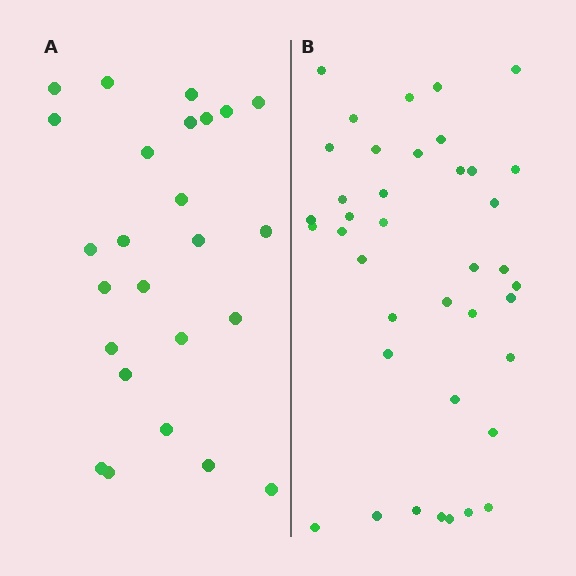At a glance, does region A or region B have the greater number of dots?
Region B (the right region) has more dots.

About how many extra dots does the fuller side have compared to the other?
Region B has approximately 15 more dots than region A.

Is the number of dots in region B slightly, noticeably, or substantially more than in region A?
Region B has substantially more. The ratio is roughly 1.6 to 1.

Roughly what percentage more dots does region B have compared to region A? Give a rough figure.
About 55% more.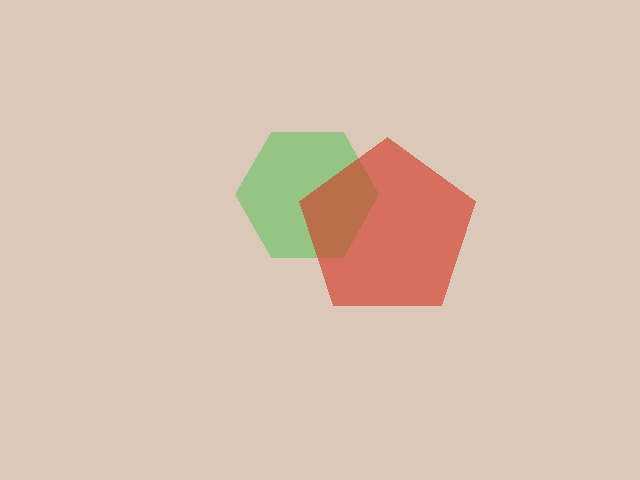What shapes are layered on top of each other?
The layered shapes are: a green hexagon, a red pentagon.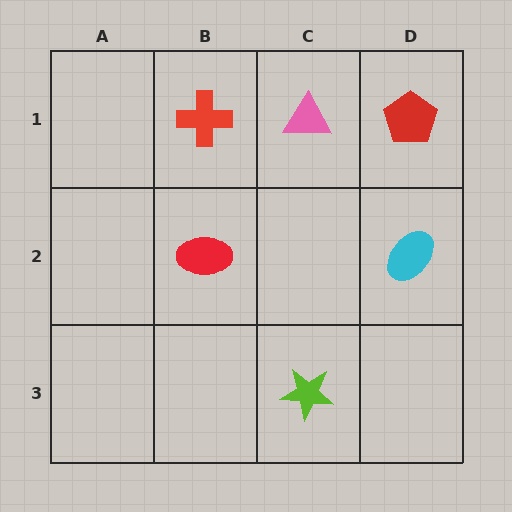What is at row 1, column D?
A red pentagon.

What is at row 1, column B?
A red cross.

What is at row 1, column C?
A pink triangle.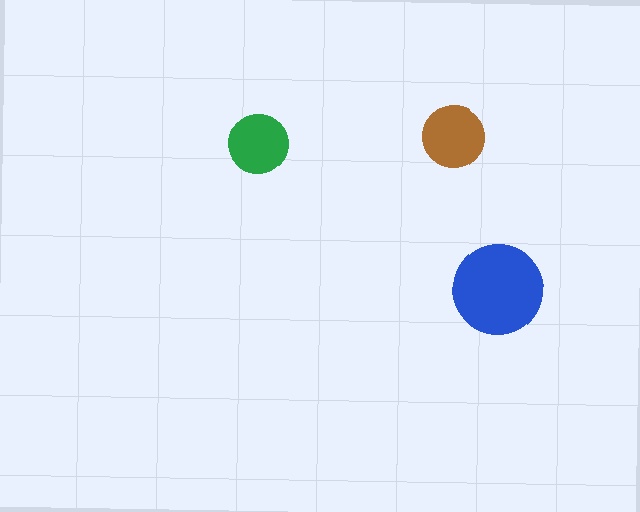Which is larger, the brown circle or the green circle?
The brown one.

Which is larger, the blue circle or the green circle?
The blue one.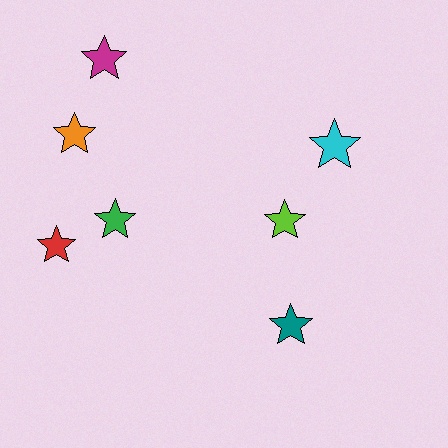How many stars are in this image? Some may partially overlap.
There are 7 stars.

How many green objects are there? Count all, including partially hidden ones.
There is 1 green object.